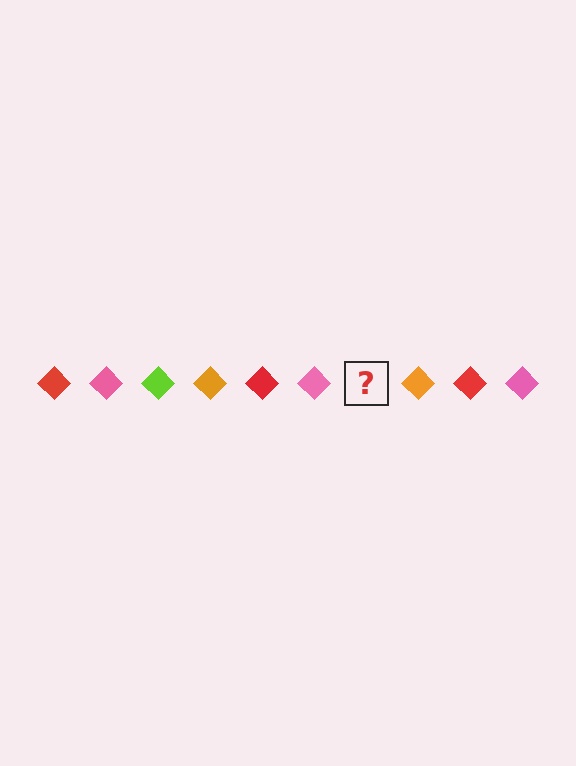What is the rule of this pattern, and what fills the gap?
The rule is that the pattern cycles through red, pink, lime, orange diamonds. The gap should be filled with a lime diamond.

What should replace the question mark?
The question mark should be replaced with a lime diamond.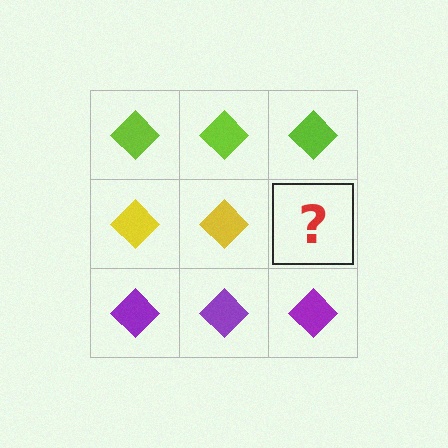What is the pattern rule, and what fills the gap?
The rule is that each row has a consistent color. The gap should be filled with a yellow diamond.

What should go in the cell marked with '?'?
The missing cell should contain a yellow diamond.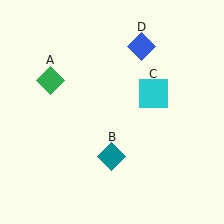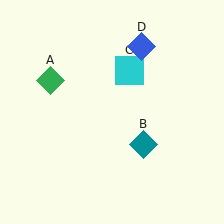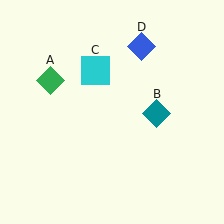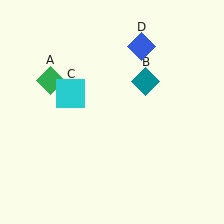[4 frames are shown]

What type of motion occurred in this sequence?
The teal diamond (object B), cyan square (object C) rotated counterclockwise around the center of the scene.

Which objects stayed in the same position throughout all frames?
Green diamond (object A) and blue diamond (object D) remained stationary.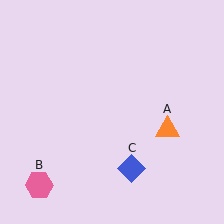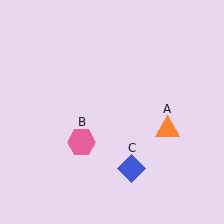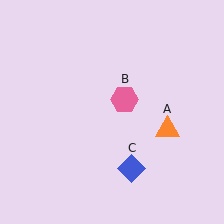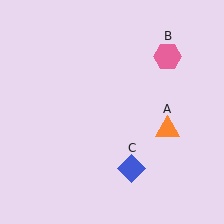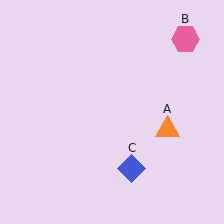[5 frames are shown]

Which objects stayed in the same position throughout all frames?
Orange triangle (object A) and blue diamond (object C) remained stationary.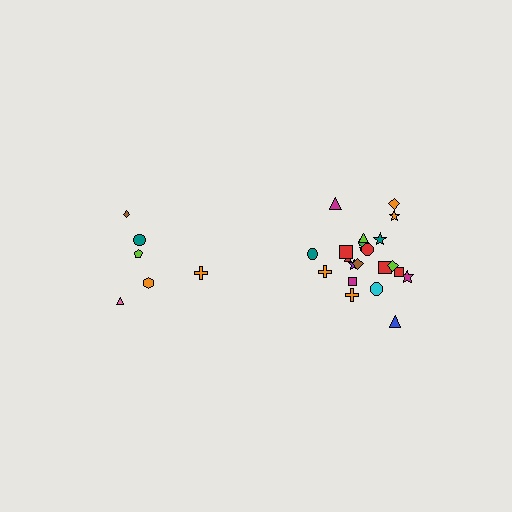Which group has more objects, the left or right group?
The right group.